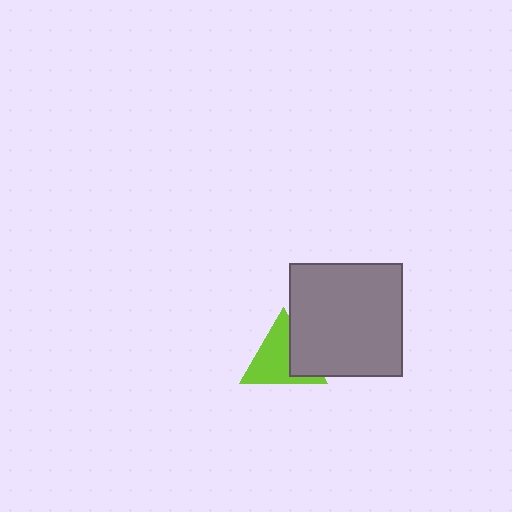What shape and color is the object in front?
The object in front is a gray square.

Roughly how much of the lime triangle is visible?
Most of it is visible (roughly 69%).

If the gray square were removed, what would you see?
You would see the complete lime triangle.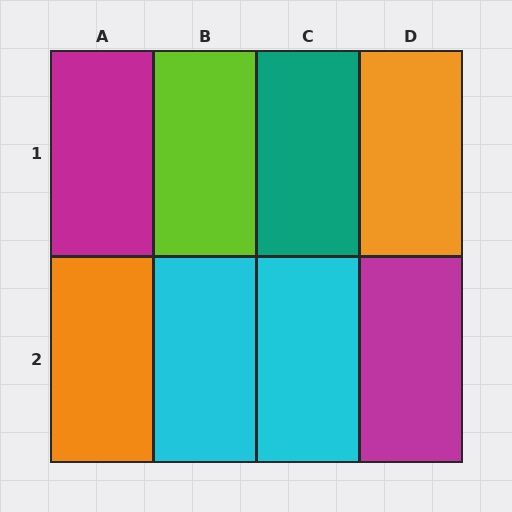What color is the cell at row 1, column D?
Orange.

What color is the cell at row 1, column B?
Lime.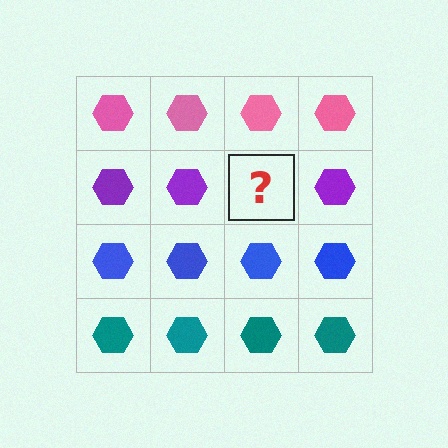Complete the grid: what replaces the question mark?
The question mark should be replaced with a purple hexagon.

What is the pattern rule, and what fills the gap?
The rule is that each row has a consistent color. The gap should be filled with a purple hexagon.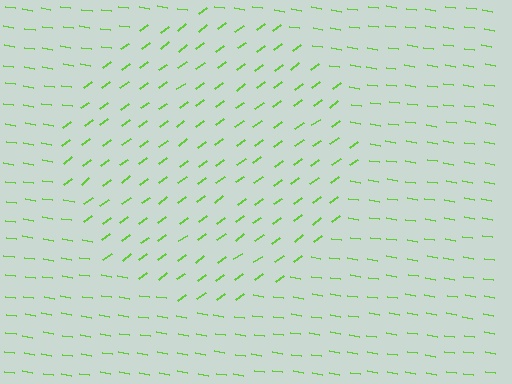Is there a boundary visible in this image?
Yes, there is a texture boundary formed by a change in line orientation.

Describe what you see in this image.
The image is filled with small lime line segments. A circle region in the image has lines oriented differently from the surrounding lines, creating a visible texture boundary.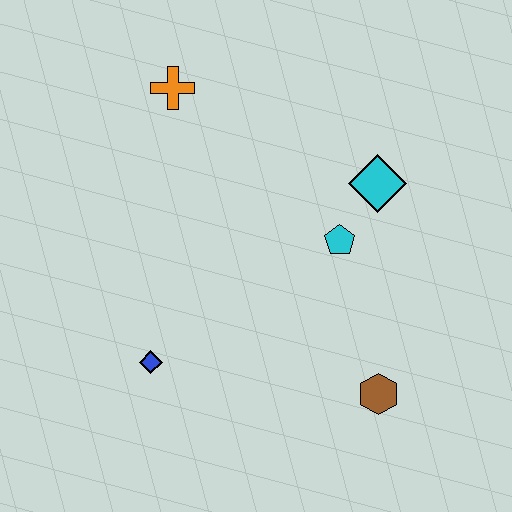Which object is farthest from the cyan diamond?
The blue diamond is farthest from the cyan diamond.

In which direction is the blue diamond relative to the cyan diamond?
The blue diamond is to the left of the cyan diamond.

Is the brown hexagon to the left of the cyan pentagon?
No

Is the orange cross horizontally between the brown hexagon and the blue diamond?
Yes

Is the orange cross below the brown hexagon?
No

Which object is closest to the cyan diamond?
The cyan pentagon is closest to the cyan diamond.